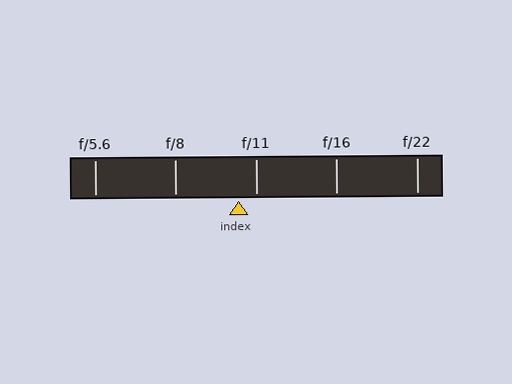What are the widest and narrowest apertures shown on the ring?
The widest aperture shown is f/5.6 and the narrowest is f/22.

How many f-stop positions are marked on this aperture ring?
There are 5 f-stop positions marked.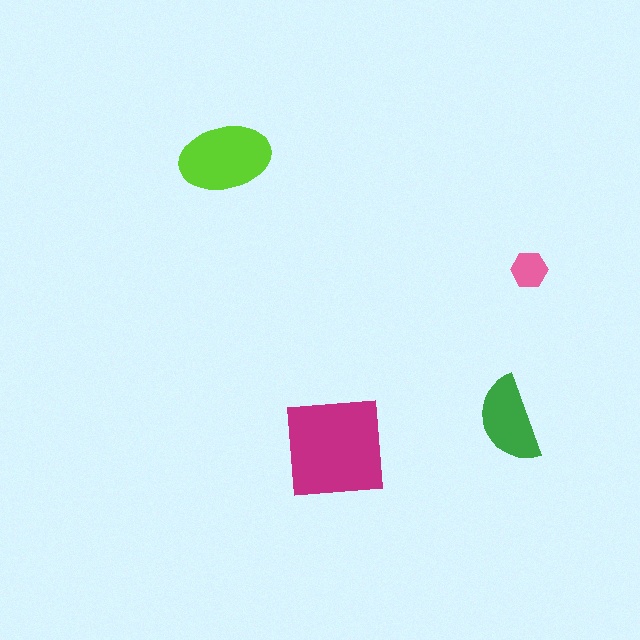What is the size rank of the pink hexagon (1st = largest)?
4th.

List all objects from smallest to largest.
The pink hexagon, the green semicircle, the lime ellipse, the magenta square.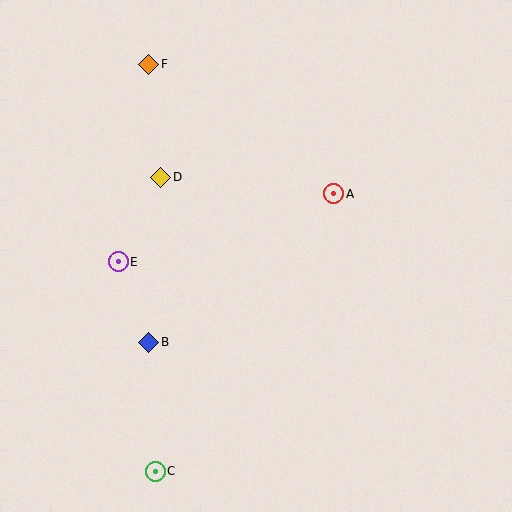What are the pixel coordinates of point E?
Point E is at (118, 262).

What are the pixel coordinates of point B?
Point B is at (149, 342).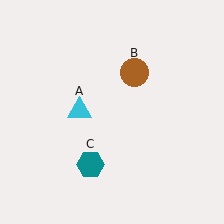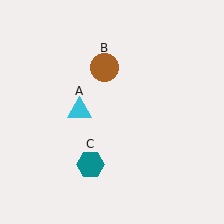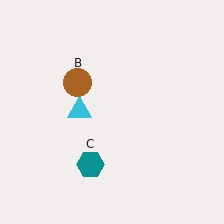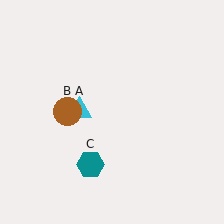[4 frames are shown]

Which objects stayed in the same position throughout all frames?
Cyan triangle (object A) and teal hexagon (object C) remained stationary.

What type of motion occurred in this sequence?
The brown circle (object B) rotated counterclockwise around the center of the scene.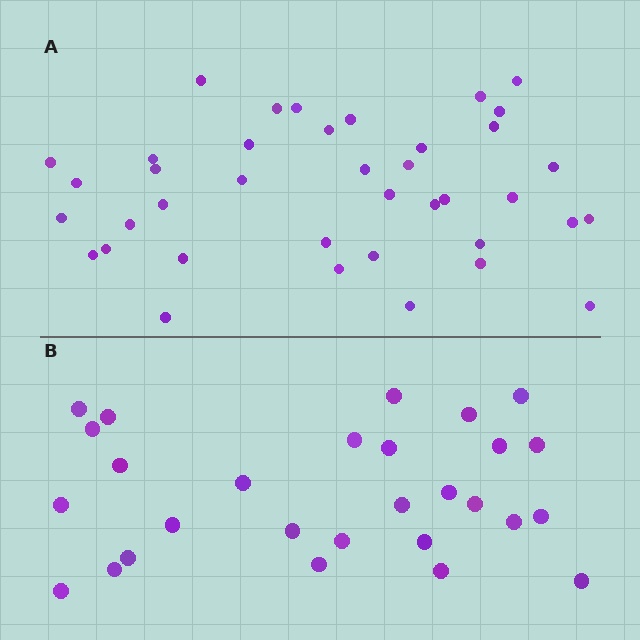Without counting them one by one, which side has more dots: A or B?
Region A (the top region) has more dots.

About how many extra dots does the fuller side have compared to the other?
Region A has roughly 12 or so more dots than region B.